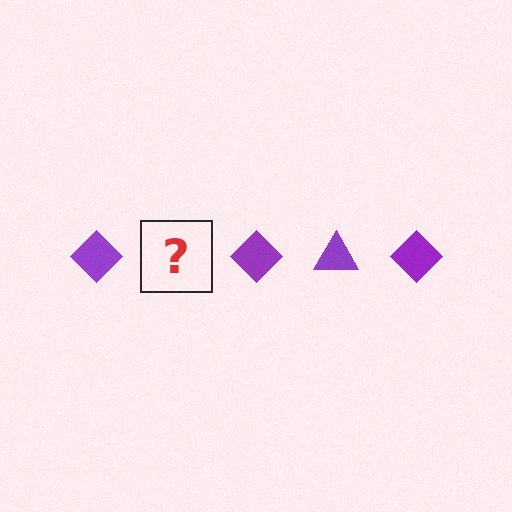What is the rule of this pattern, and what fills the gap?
The rule is that the pattern cycles through diamond, triangle shapes in purple. The gap should be filled with a purple triangle.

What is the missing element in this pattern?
The missing element is a purple triangle.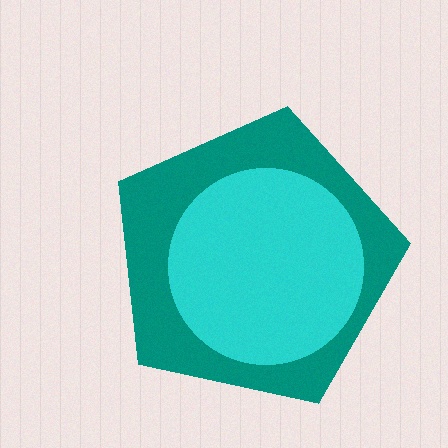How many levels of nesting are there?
2.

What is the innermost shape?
The cyan circle.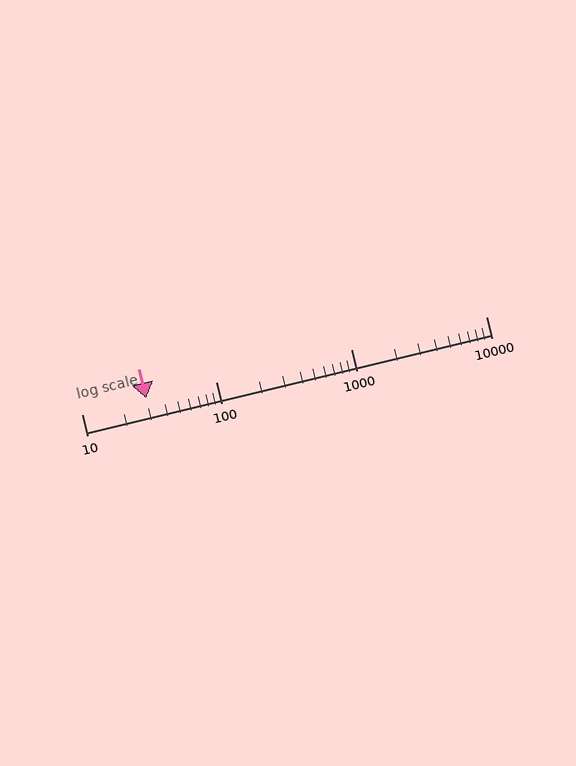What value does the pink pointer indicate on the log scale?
The pointer indicates approximately 30.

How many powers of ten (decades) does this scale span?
The scale spans 3 decades, from 10 to 10000.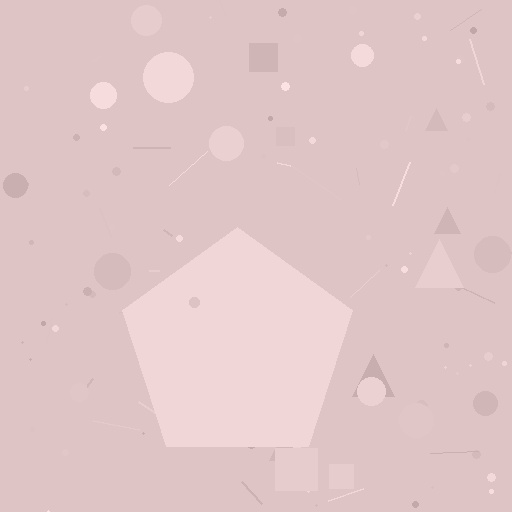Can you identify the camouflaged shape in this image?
The camouflaged shape is a pentagon.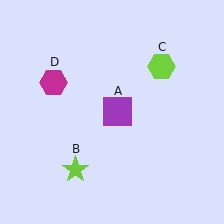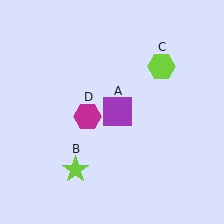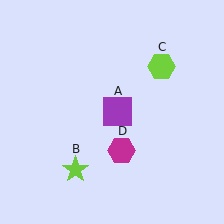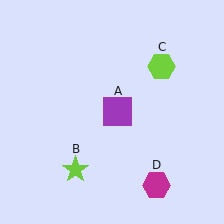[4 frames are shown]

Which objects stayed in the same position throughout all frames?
Purple square (object A) and lime star (object B) and lime hexagon (object C) remained stationary.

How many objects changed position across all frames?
1 object changed position: magenta hexagon (object D).